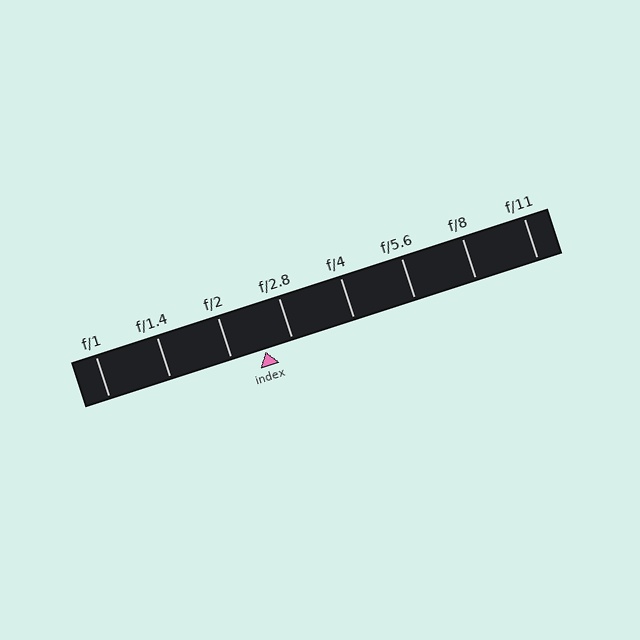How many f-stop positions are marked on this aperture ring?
There are 8 f-stop positions marked.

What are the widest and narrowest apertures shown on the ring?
The widest aperture shown is f/1 and the narrowest is f/11.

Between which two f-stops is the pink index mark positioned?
The index mark is between f/2 and f/2.8.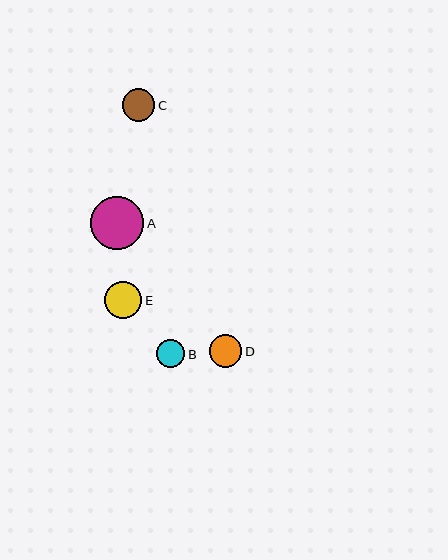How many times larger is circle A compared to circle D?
Circle A is approximately 1.6 times the size of circle D.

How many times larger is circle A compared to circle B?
Circle A is approximately 1.9 times the size of circle B.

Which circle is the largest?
Circle A is the largest with a size of approximately 53 pixels.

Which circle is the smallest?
Circle B is the smallest with a size of approximately 28 pixels.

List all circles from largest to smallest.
From largest to smallest: A, E, D, C, B.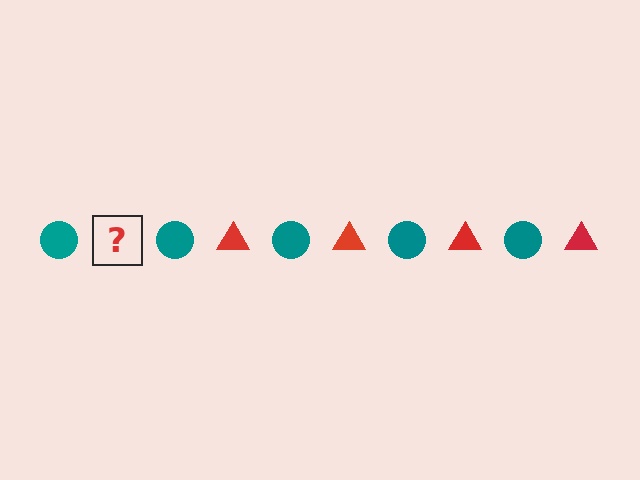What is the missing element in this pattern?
The missing element is a red triangle.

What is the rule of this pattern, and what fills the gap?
The rule is that the pattern alternates between teal circle and red triangle. The gap should be filled with a red triangle.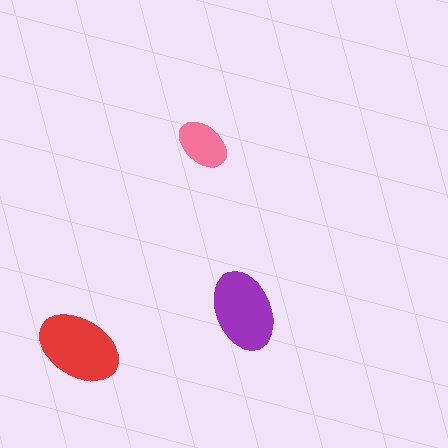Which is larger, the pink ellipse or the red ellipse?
The red one.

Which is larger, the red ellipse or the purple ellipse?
The red one.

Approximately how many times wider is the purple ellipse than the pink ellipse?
About 1.5 times wider.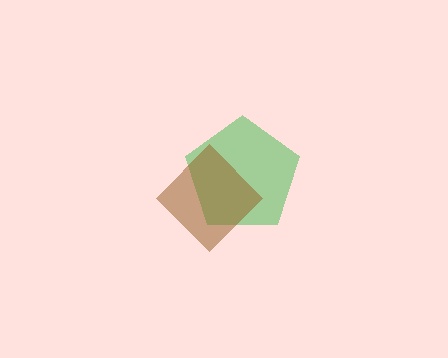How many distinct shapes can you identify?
There are 2 distinct shapes: a green pentagon, a brown diamond.